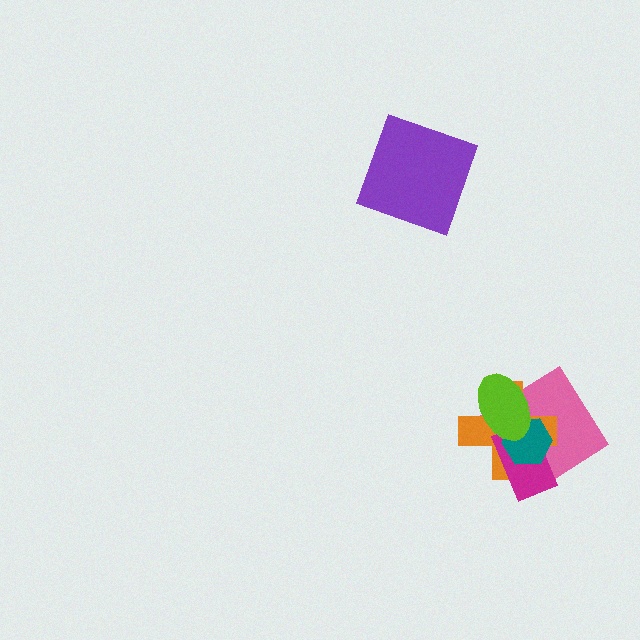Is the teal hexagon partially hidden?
Yes, it is partially covered by another shape.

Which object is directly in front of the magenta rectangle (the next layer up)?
The teal hexagon is directly in front of the magenta rectangle.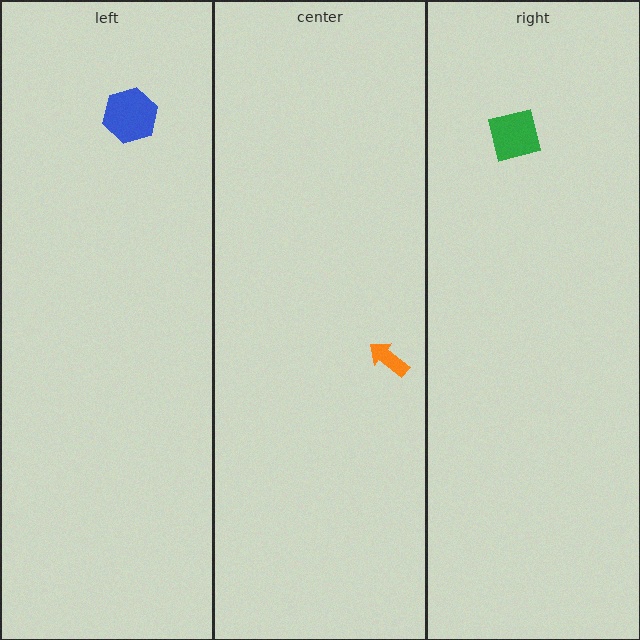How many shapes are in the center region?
1.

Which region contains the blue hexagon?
The left region.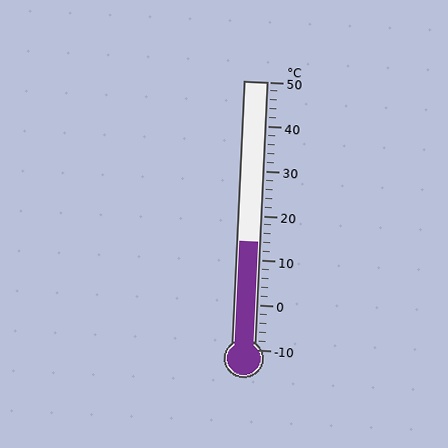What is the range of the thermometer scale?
The thermometer scale ranges from -10°C to 50°C.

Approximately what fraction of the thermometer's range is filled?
The thermometer is filled to approximately 40% of its range.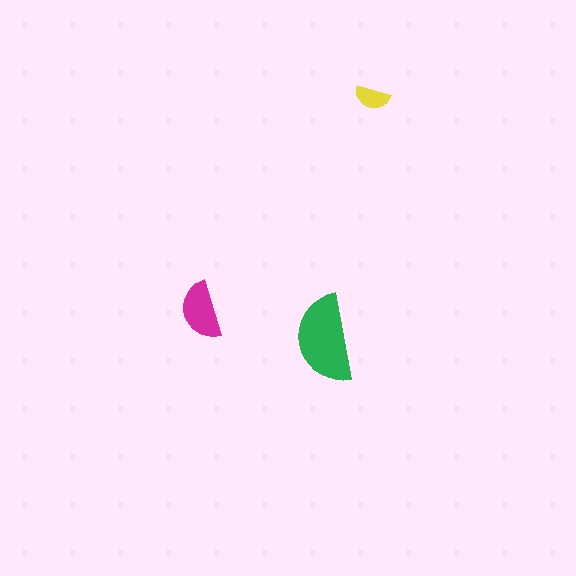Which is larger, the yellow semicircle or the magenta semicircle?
The magenta one.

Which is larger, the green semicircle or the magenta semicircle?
The green one.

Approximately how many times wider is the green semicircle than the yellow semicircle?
About 2.5 times wider.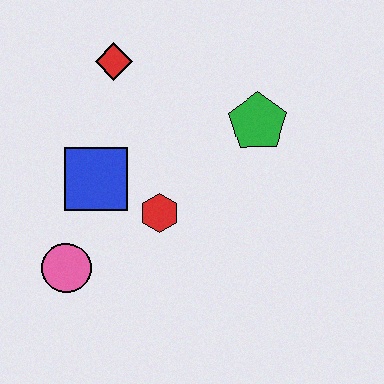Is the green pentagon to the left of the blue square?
No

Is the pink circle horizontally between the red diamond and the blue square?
No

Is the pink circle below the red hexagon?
Yes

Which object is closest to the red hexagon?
The blue square is closest to the red hexagon.